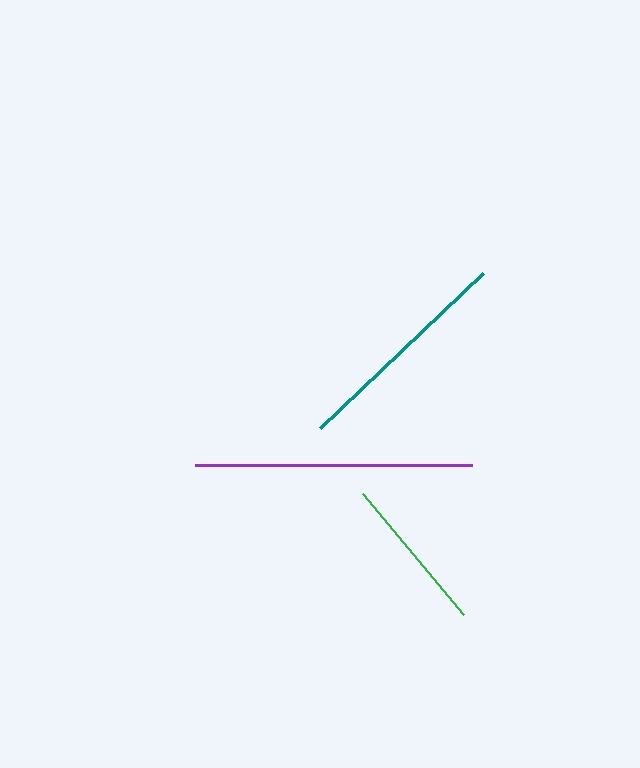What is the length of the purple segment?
The purple segment is approximately 276 pixels long.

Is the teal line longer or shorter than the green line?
The teal line is longer than the green line.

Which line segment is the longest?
The purple line is the longest at approximately 276 pixels.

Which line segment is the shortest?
The green line is the shortest at approximately 159 pixels.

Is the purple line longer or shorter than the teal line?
The purple line is longer than the teal line.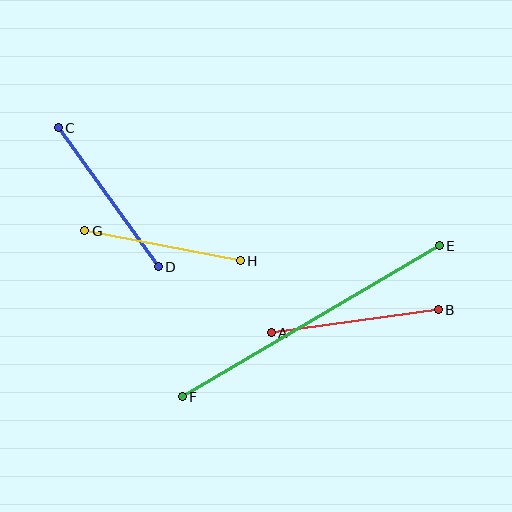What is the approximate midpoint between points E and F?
The midpoint is at approximately (311, 321) pixels.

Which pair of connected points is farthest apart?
Points E and F are farthest apart.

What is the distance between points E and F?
The distance is approximately 298 pixels.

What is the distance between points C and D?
The distance is approximately 171 pixels.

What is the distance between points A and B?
The distance is approximately 169 pixels.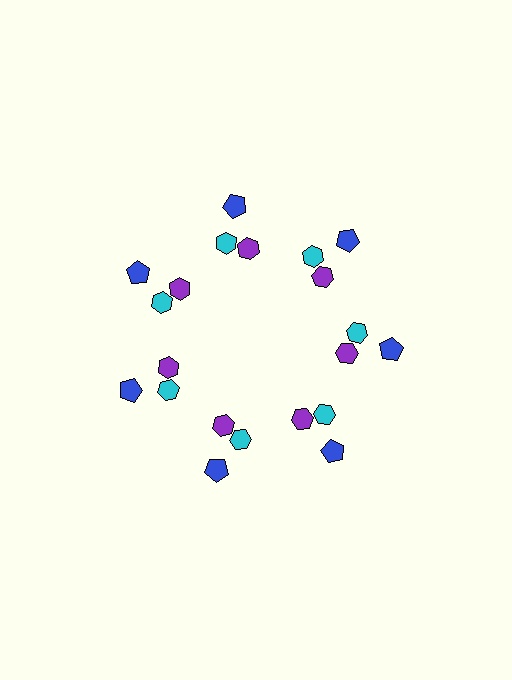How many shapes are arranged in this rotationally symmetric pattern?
There are 21 shapes, arranged in 7 groups of 3.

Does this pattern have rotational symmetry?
Yes, this pattern has 7-fold rotational symmetry. It looks the same after rotating 51 degrees around the center.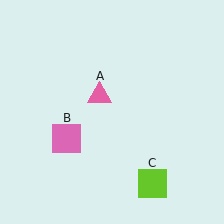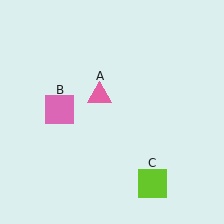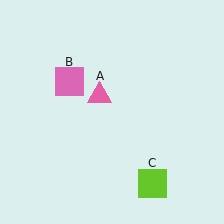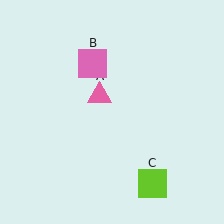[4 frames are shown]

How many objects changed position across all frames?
1 object changed position: pink square (object B).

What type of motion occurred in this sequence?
The pink square (object B) rotated clockwise around the center of the scene.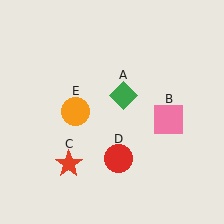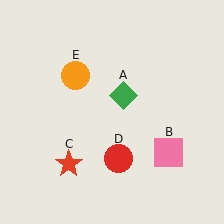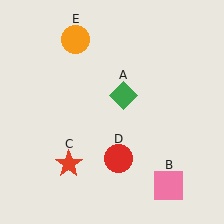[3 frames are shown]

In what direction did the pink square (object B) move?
The pink square (object B) moved down.